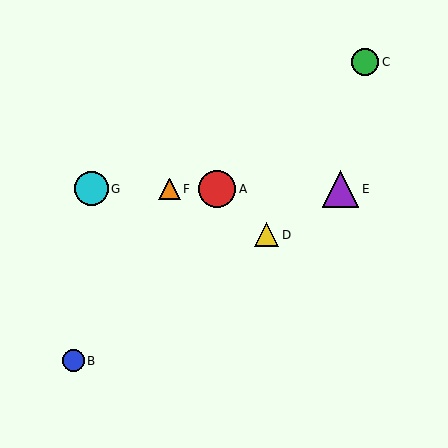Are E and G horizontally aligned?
Yes, both are at y≈189.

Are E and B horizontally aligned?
No, E is at y≈189 and B is at y≈361.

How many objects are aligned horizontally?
4 objects (A, E, F, G) are aligned horizontally.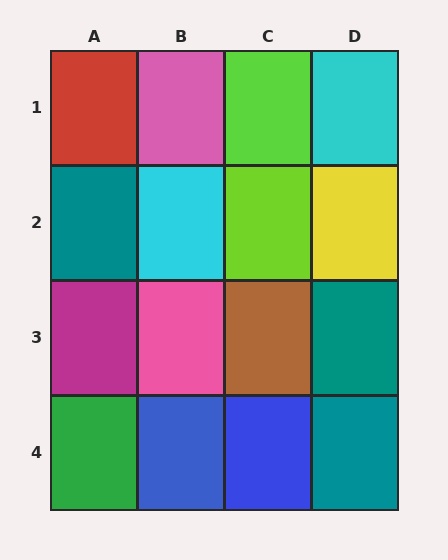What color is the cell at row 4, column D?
Teal.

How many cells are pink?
2 cells are pink.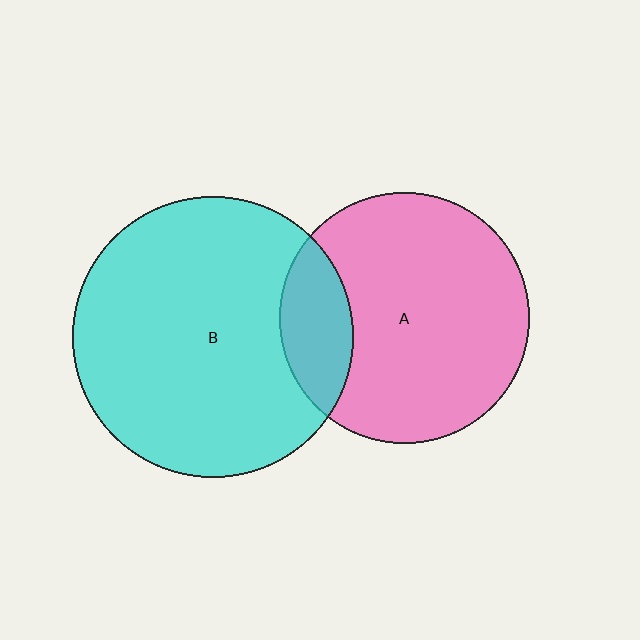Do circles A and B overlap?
Yes.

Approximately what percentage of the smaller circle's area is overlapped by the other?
Approximately 20%.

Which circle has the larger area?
Circle B (cyan).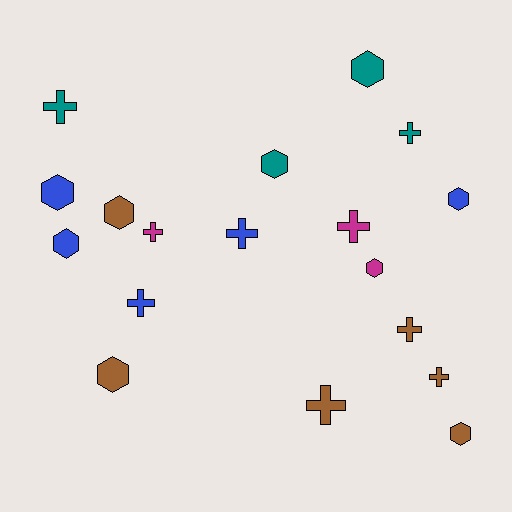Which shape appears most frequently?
Hexagon, with 9 objects.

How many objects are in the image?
There are 18 objects.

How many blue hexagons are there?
There are 3 blue hexagons.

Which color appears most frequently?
Brown, with 6 objects.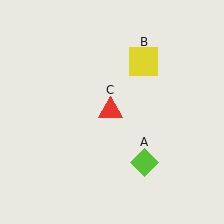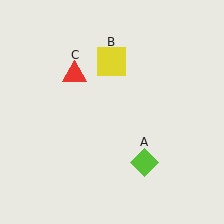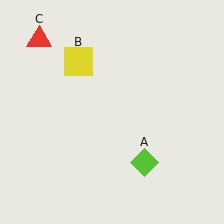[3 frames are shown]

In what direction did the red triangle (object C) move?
The red triangle (object C) moved up and to the left.